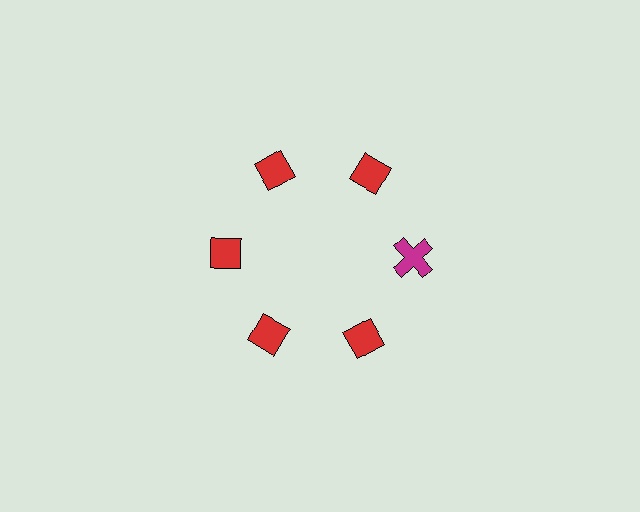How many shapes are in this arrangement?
There are 6 shapes arranged in a ring pattern.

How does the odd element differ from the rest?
It differs in both color (magenta instead of red) and shape (cross instead of diamond).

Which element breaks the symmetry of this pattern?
The magenta cross at roughly the 3 o'clock position breaks the symmetry. All other shapes are red diamonds.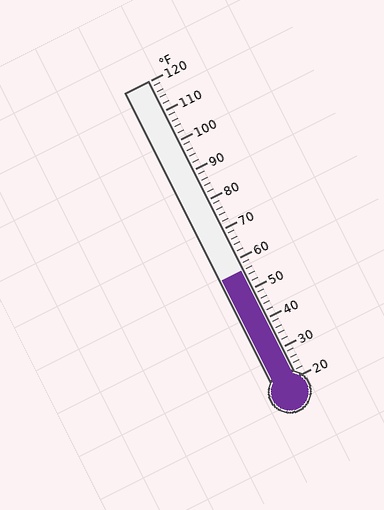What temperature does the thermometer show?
The thermometer shows approximately 56°F.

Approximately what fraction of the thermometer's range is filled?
The thermometer is filled to approximately 35% of its range.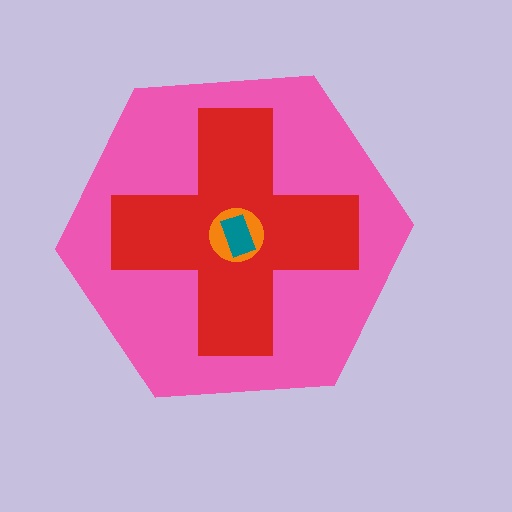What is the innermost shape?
The teal rectangle.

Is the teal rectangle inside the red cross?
Yes.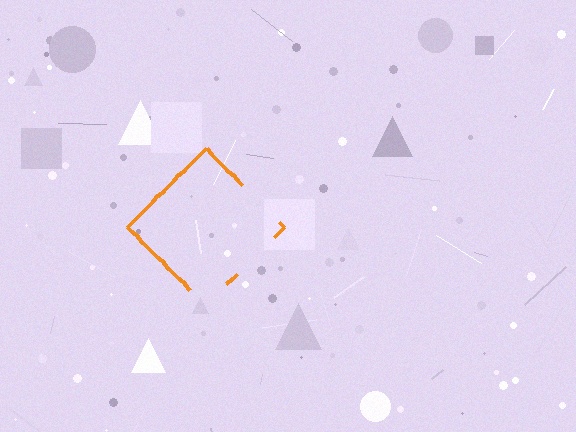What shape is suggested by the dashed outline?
The dashed outline suggests a diamond.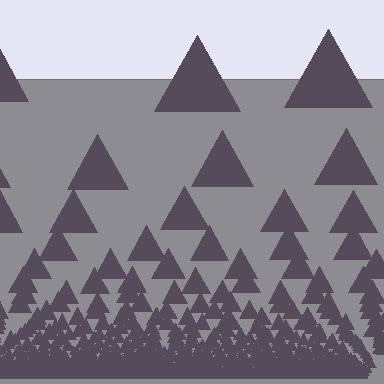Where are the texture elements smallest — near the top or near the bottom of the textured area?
Near the bottom.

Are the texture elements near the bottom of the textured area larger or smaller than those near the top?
Smaller. The gradient is inverted — elements near the bottom are smaller and denser.